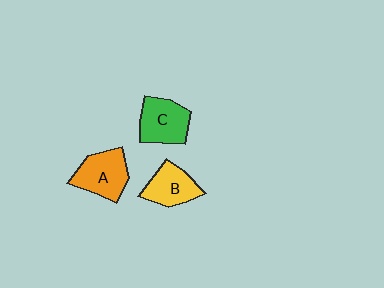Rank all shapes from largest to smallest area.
From largest to smallest: A (orange), C (green), B (yellow).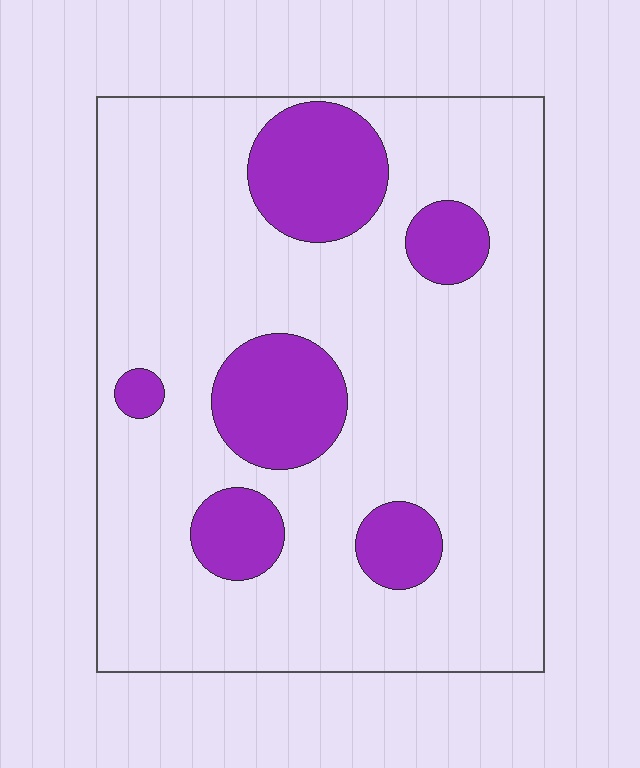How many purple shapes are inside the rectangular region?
6.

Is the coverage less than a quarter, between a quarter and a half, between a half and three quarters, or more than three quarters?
Less than a quarter.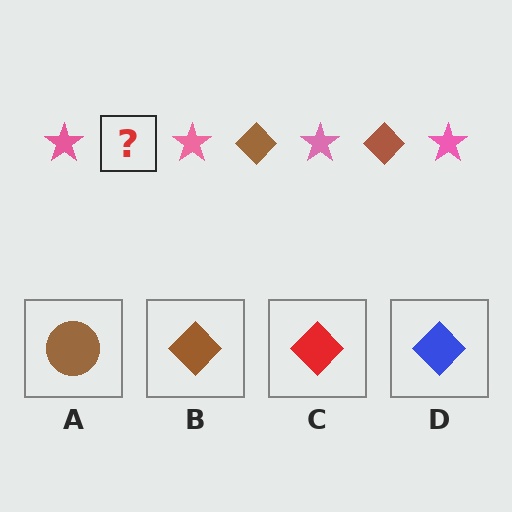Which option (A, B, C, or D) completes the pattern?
B.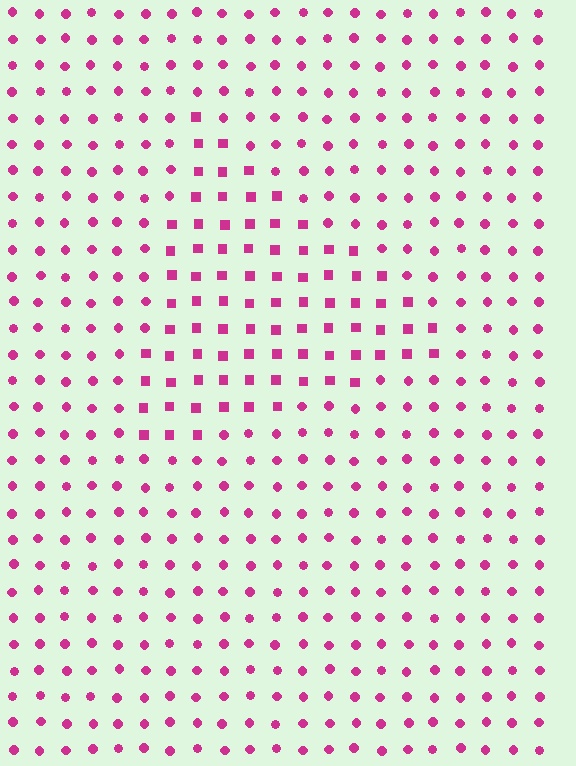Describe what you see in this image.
The image is filled with small magenta elements arranged in a uniform grid. A triangle-shaped region contains squares, while the surrounding area contains circles. The boundary is defined purely by the change in element shape.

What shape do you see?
I see a triangle.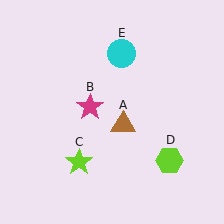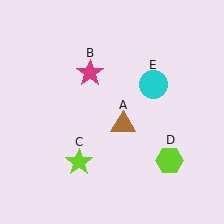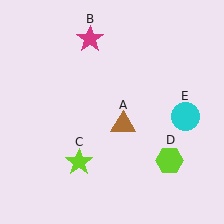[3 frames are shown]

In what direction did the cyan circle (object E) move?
The cyan circle (object E) moved down and to the right.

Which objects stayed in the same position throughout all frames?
Brown triangle (object A) and lime star (object C) and lime hexagon (object D) remained stationary.